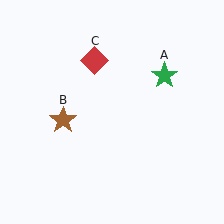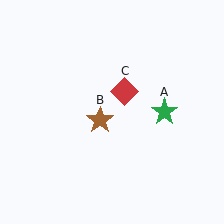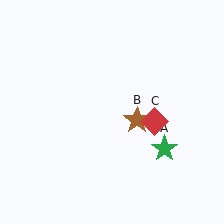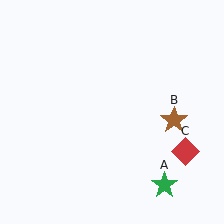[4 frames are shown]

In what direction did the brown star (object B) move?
The brown star (object B) moved right.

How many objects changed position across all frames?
3 objects changed position: green star (object A), brown star (object B), red diamond (object C).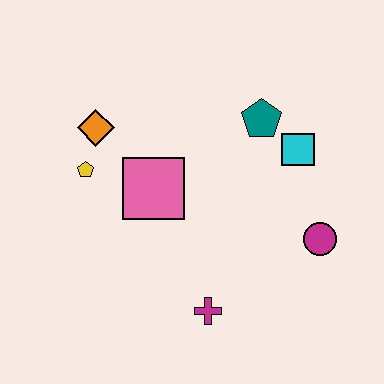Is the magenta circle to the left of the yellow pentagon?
No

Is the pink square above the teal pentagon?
No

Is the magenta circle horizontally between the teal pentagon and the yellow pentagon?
No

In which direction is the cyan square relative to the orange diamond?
The cyan square is to the right of the orange diamond.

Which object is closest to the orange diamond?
The yellow pentagon is closest to the orange diamond.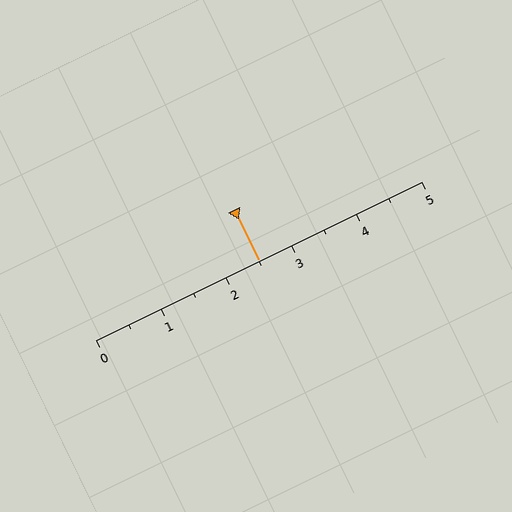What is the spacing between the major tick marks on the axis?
The major ticks are spaced 1 apart.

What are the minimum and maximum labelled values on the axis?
The axis runs from 0 to 5.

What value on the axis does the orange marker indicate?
The marker indicates approximately 2.5.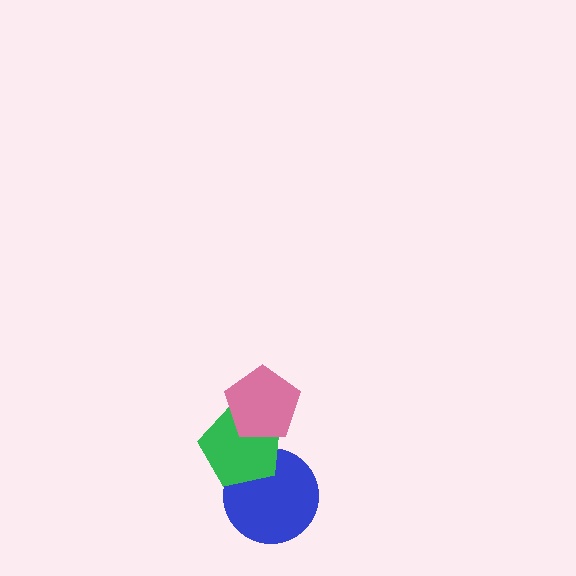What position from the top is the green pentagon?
The green pentagon is 2nd from the top.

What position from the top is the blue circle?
The blue circle is 3rd from the top.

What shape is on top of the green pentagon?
The pink pentagon is on top of the green pentagon.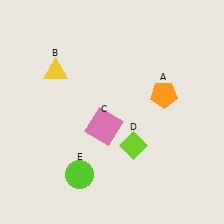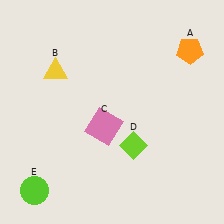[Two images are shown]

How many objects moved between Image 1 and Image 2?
2 objects moved between the two images.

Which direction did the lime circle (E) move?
The lime circle (E) moved left.